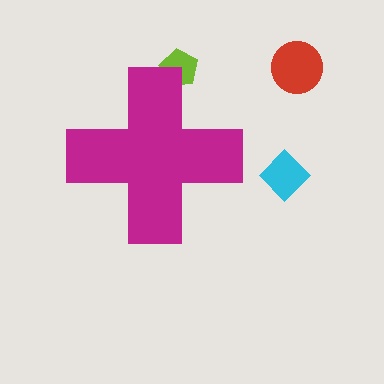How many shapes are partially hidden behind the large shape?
1 shape is partially hidden.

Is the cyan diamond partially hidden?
No, the cyan diamond is fully visible.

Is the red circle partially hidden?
No, the red circle is fully visible.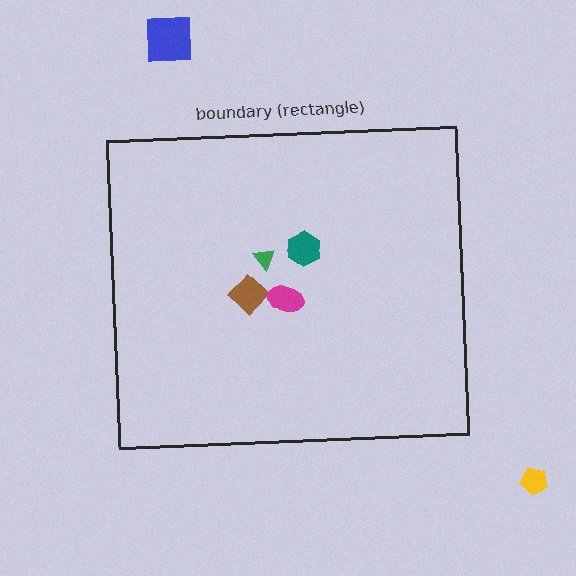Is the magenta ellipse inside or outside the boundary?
Inside.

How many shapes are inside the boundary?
4 inside, 2 outside.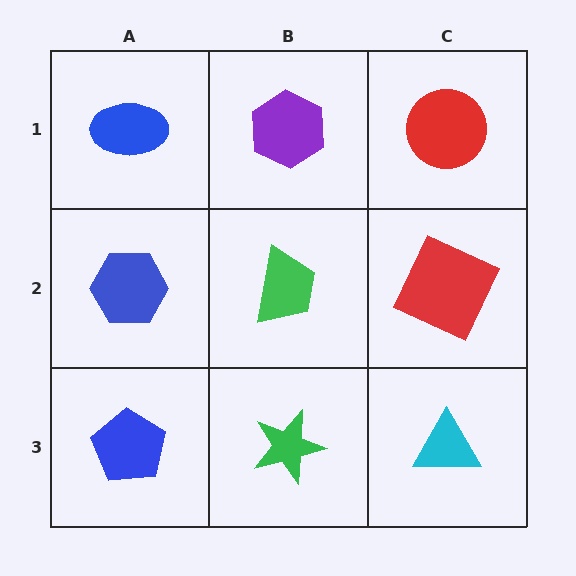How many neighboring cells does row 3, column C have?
2.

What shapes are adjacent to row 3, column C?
A red square (row 2, column C), a green star (row 3, column B).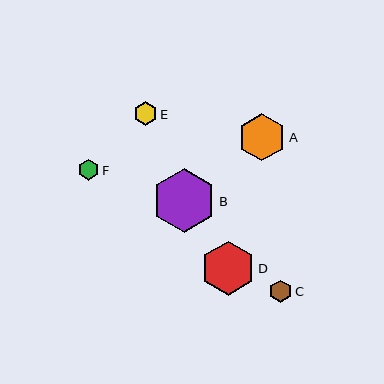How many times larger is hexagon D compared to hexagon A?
Hexagon D is approximately 1.1 times the size of hexagon A.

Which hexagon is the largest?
Hexagon B is the largest with a size of approximately 64 pixels.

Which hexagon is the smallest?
Hexagon F is the smallest with a size of approximately 20 pixels.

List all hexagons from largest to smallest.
From largest to smallest: B, D, A, E, C, F.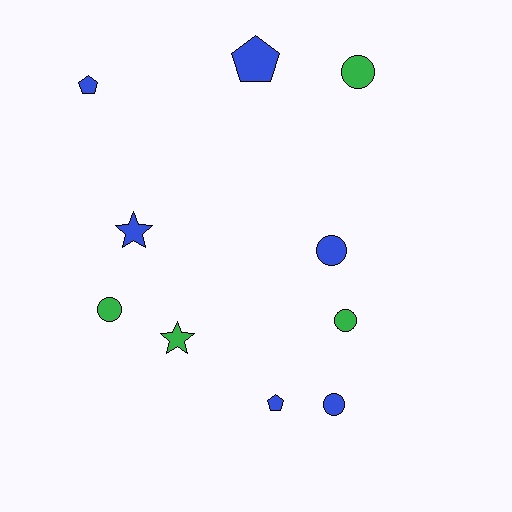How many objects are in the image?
There are 10 objects.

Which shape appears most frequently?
Circle, with 5 objects.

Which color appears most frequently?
Blue, with 6 objects.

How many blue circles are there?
There are 2 blue circles.